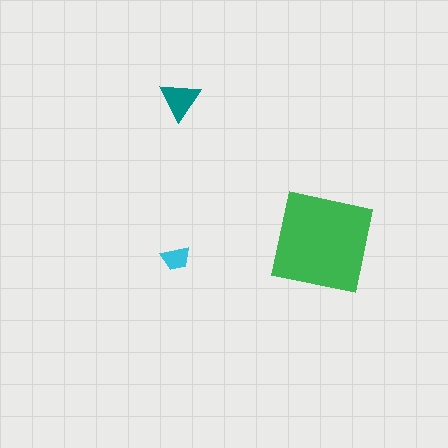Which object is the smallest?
The cyan trapezoid.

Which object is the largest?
The green square.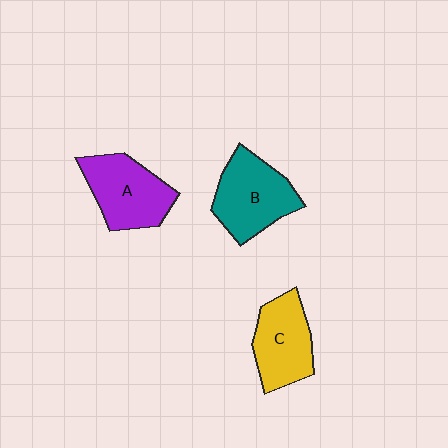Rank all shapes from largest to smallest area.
From largest to smallest: B (teal), A (purple), C (yellow).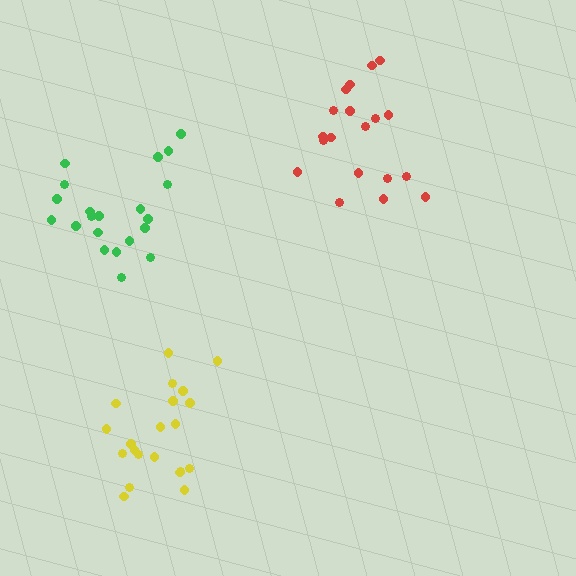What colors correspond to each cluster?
The clusters are colored: red, green, yellow.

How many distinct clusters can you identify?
There are 3 distinct clusters.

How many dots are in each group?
Group 1: 19 dots, Group 2: 21 dots, Group 3: 21 dots (61 total).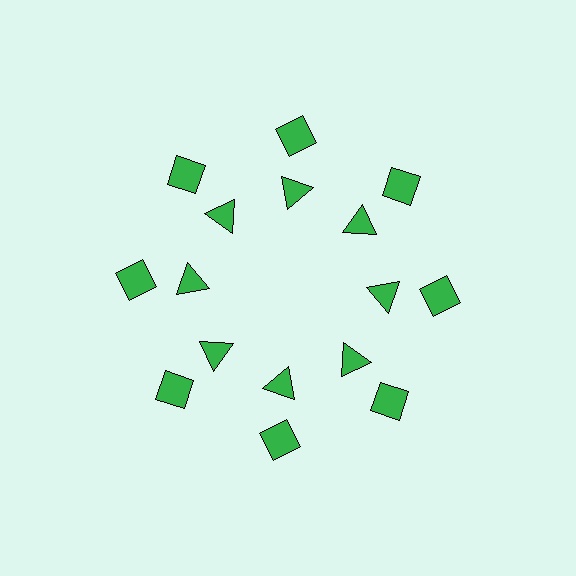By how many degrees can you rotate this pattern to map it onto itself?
The pattern maps onto itself every 45 degrees of rotation.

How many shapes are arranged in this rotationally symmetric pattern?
There are 16 shapes, arranged in 8 groups of 2.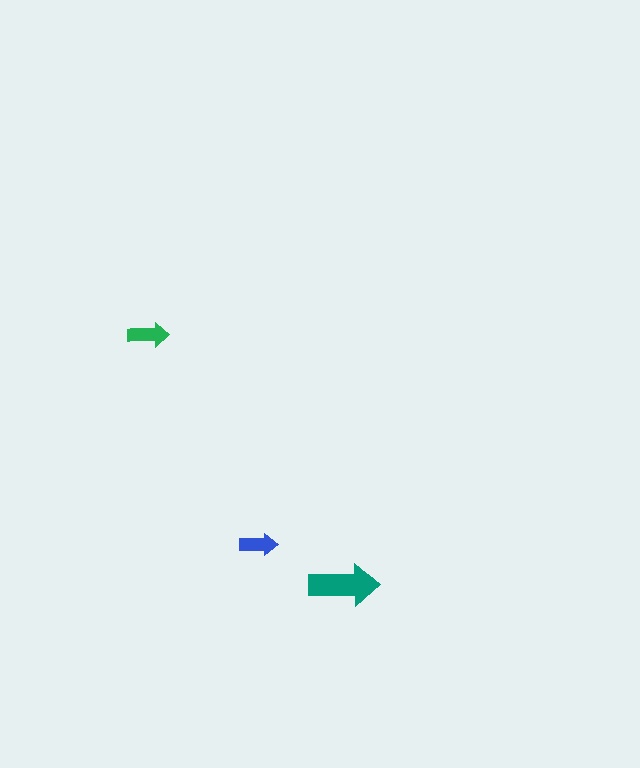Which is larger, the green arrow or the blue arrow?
The green one.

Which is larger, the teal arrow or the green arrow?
The teal one.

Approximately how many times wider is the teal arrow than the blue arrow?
About 2 times wider.